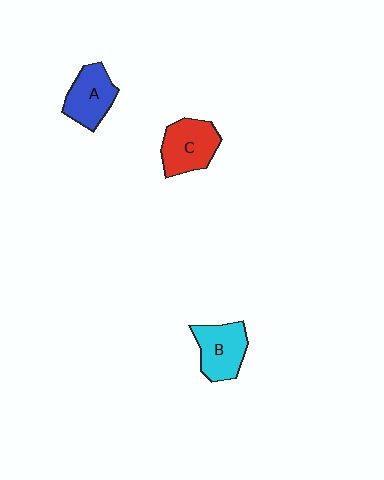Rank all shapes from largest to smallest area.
From largest to smallest: C (red), B (cyan), A (blue).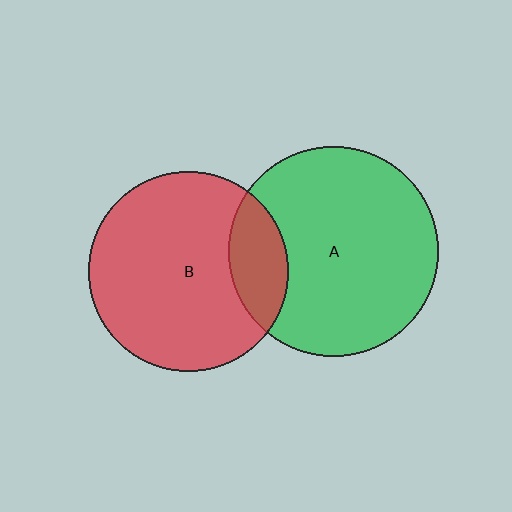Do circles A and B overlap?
Yes.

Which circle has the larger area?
Circle A (green).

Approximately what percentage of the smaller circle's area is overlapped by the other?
Approximately 20%.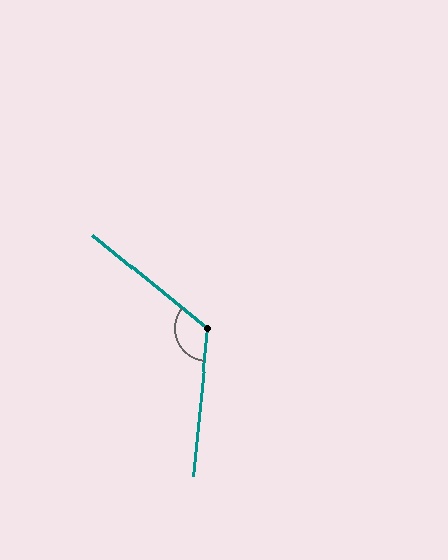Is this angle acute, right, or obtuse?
It is obtuse.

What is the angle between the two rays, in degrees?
Approximately 124 degrees.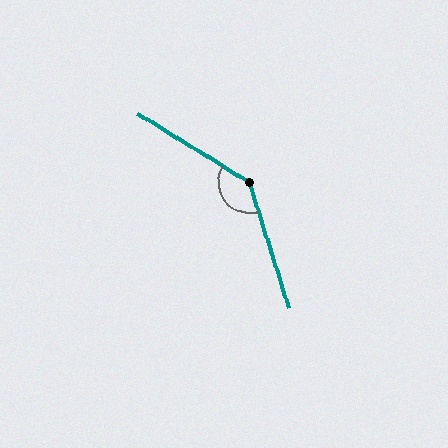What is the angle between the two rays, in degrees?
Approximately 138 degrees.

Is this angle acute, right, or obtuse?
It is obtuse.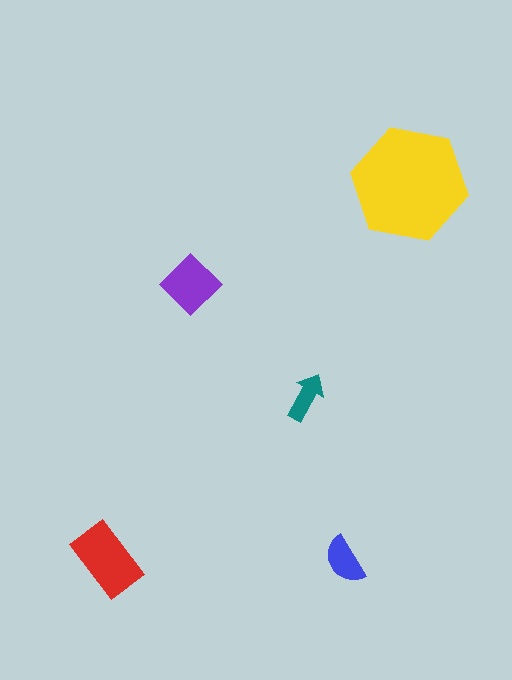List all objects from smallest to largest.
The teal arrow, the blue semicircle, the purple diamond, the red rectangle, the yellow hexagon.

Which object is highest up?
The yellow hexagon is topmost.